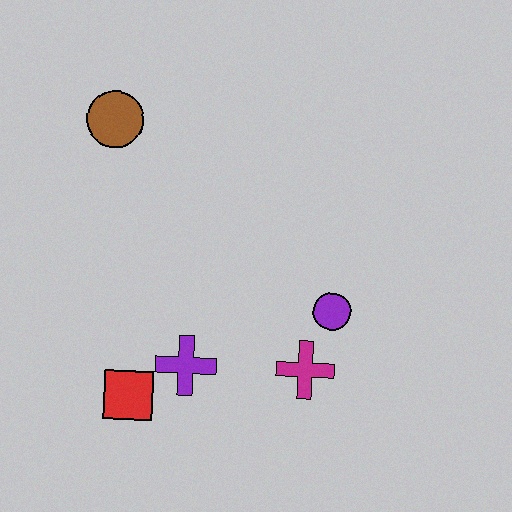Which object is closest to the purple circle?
The magenta cross is closest to the purple circle.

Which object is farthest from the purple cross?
The brown circle is farthest from the purple cross.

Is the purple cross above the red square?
Yes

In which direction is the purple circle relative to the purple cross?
The purple circle is to the right of the purple cross.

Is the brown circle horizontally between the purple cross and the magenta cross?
No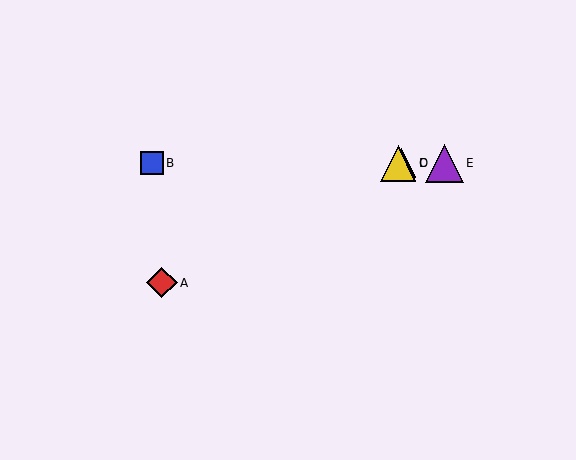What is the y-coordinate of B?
Object B is at y≈163.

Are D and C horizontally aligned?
Yes, both are at y≈163.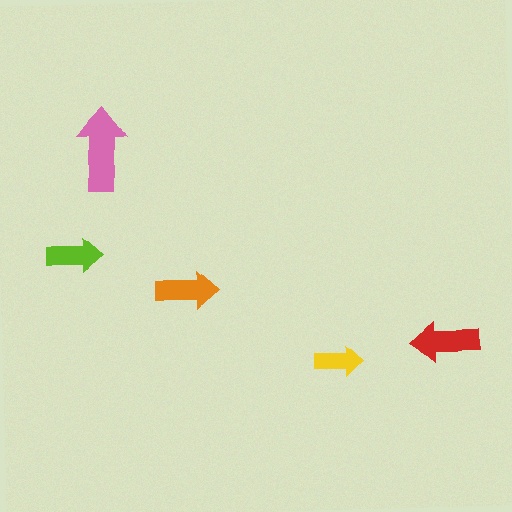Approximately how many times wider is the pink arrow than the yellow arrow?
About 1.5 times wider.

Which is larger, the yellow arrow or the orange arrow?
The orange one.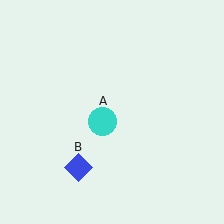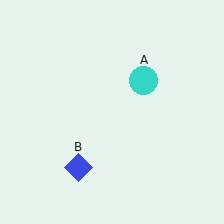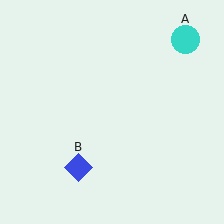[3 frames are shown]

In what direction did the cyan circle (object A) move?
The cyan circle (object A) moved up and to the right.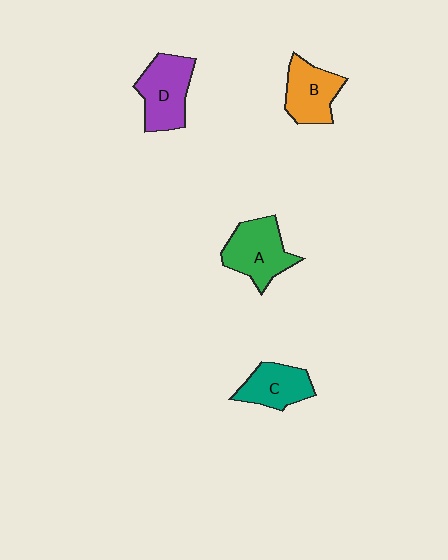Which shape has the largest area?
Shape A (green).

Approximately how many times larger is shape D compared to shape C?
Approximately 1.3 times.